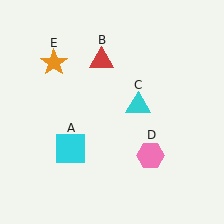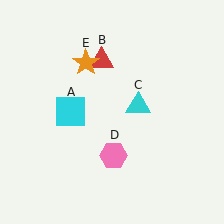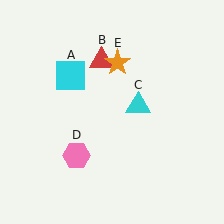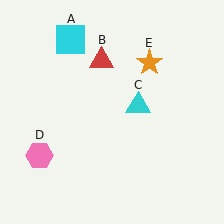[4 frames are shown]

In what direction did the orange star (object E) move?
The orange star (object E) moved right.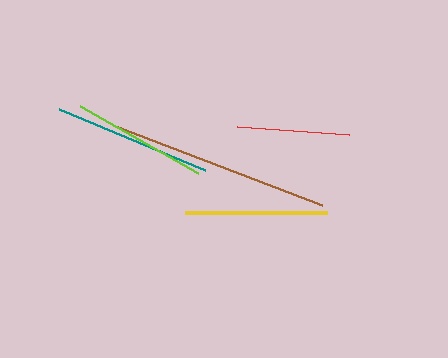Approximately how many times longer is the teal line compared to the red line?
The teal line is approximately 1.4 times the length of the red line.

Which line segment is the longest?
The brown line is the longest at approximately 219 pixels.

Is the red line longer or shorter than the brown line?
The brown line is longer than the red line.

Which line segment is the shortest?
The red line is the shortest at approximately 112 pixels.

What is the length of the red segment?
The red segment is approximately 112 pixels long.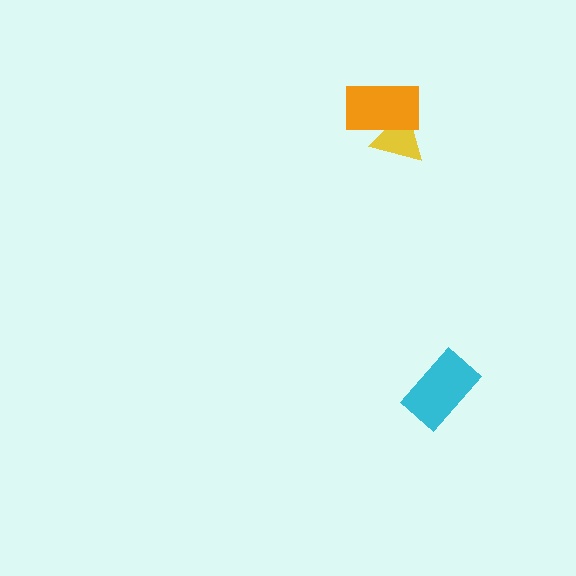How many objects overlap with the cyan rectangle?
0 objects overlap with the cyan rectangle.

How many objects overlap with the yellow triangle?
1 object overlaps with the yellow triangle.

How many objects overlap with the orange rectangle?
1 object overlaps with the orange rectangle.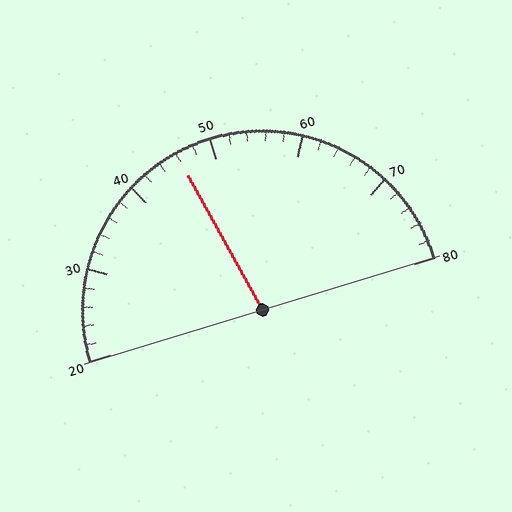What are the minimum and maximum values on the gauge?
The gauge ranges from 20 to 80.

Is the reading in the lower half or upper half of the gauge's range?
The reading is in the lower half of the range (20 to 80).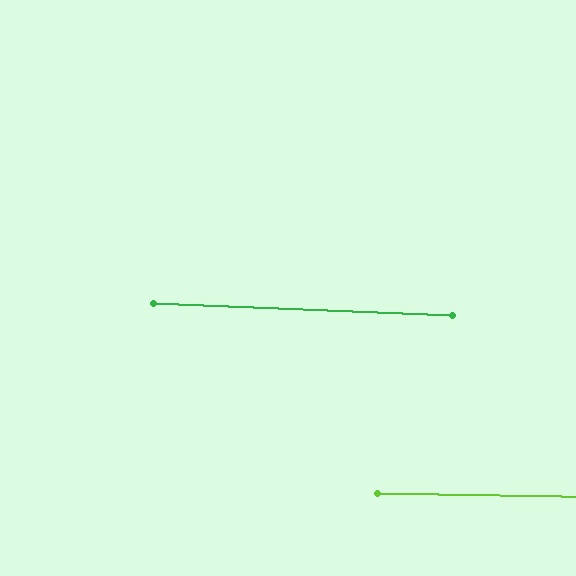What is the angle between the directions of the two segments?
Approximately 1 degree.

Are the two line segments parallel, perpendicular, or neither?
Parallel — their directions differ by only 1.2°.